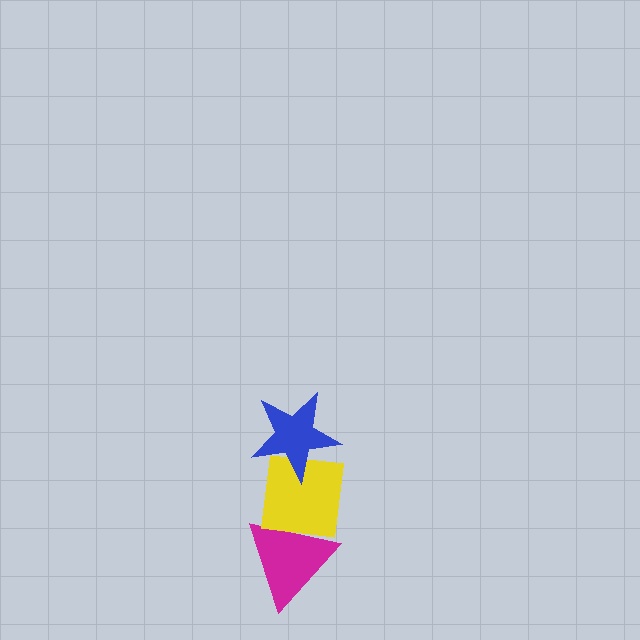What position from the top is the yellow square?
The yellow square is 2nd from the top.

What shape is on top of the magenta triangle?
The yellow square is on top of the magenta triangle.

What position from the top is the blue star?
The blue star is 1st from the top.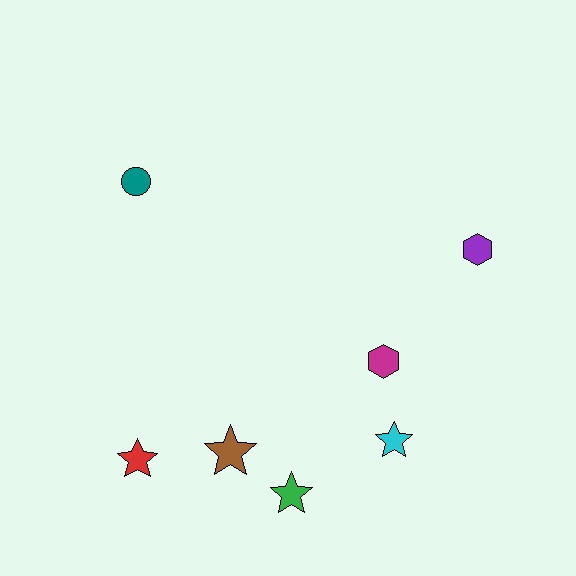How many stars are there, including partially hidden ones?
There are 4 stars.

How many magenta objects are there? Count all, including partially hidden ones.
There is 1 magenta object.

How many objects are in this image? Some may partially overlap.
There are 7 objects.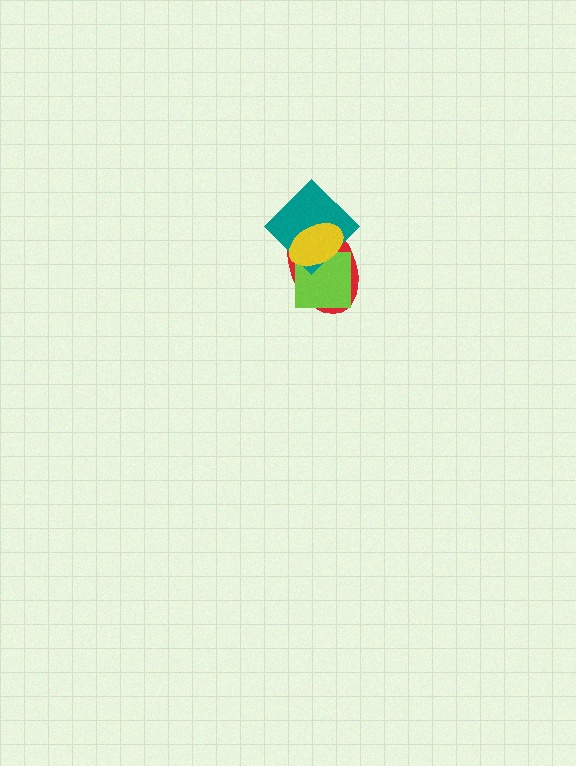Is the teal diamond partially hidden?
Yes, it is partially covered by another shape.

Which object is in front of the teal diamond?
The yellow ellipse is in front of the teal diamond.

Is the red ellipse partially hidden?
Yes, it is partially covered by another shape.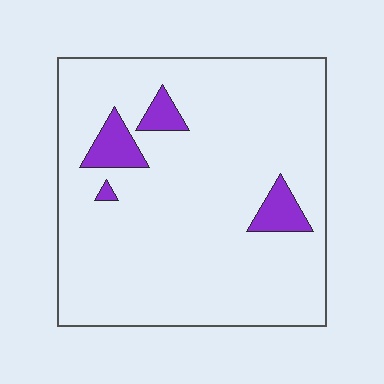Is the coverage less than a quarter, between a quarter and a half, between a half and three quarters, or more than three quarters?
Less than a quarter.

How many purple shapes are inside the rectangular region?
4.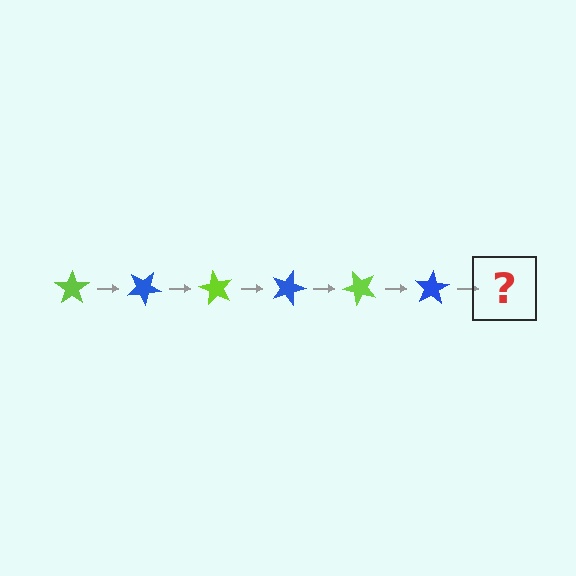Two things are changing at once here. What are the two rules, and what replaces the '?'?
The two rules are that it rotates 30 degrees each step and the color cycles through lime and blue. The '?' should be a lime star, rotated 180 degrees from the start.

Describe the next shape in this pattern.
It should be a lime star, rotated 180 degrees from the start.